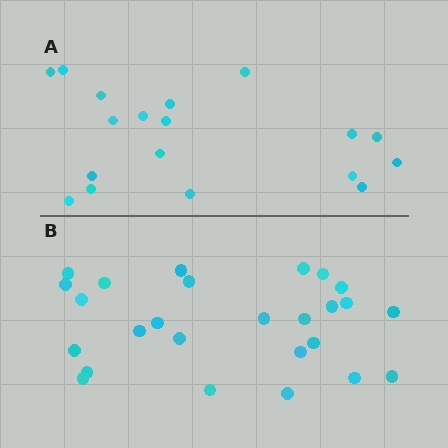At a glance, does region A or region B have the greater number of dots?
Region B (the bottom region) has more dots.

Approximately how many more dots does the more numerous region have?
Region B has roughly 8 or so more dots than region A.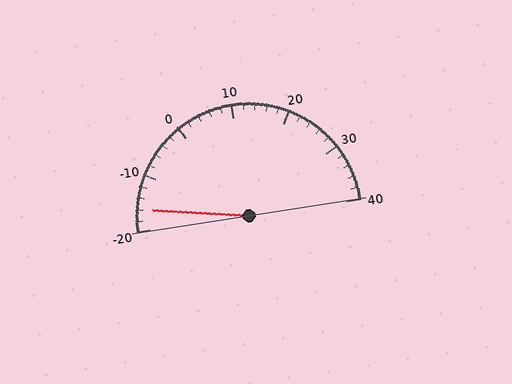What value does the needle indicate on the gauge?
The needle indicates approximately -16.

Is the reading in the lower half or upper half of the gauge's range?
The reading is in the lower half of the range (-20 to 40).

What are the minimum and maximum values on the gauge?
The gauge ranges from -20 to 40.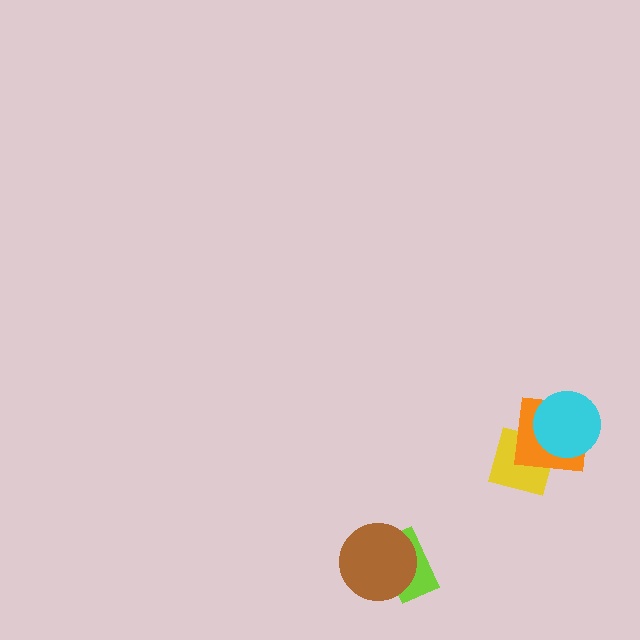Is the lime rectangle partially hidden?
Yes, it is partially covered by another shape.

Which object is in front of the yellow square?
The orange square is in front of the yellow square.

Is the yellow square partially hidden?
Yes, it is partially covered by another shape.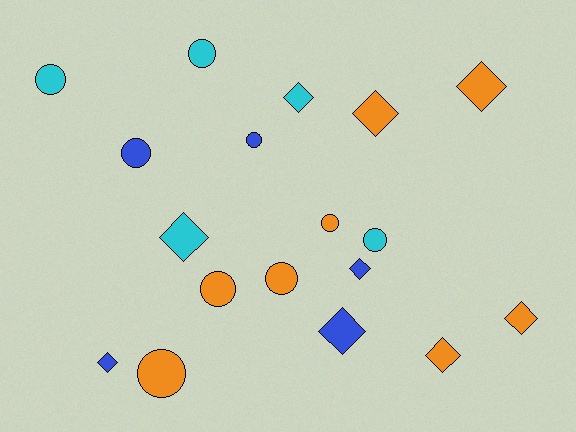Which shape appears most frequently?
Diamond, with 9 objects.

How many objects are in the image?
There are 18 objects.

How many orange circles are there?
There are 4 orange circles.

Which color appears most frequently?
Orange, with 8 objects.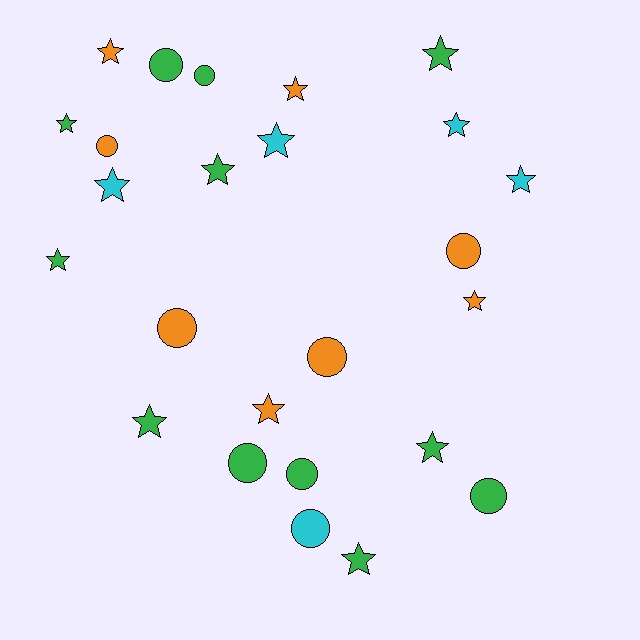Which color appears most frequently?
Green, with 12 objects.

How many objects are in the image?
There are 25 objects.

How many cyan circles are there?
There is 1 cyan circle.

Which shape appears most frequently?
Star, with 15 objects.